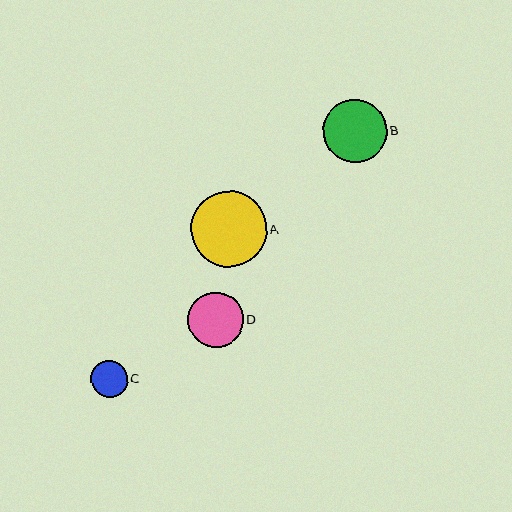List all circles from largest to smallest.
From largest to smallest: A, B, D, C.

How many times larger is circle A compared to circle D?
Circle A is approximately 1.4 times the size of circle D.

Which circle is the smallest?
Circle C is the smallest with a size of approximately 37 pixels.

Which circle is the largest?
Circle A is the largest with a size of approximately 76 pixels.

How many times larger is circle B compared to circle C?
Circle B is approximately 1.7 times the size of circle C.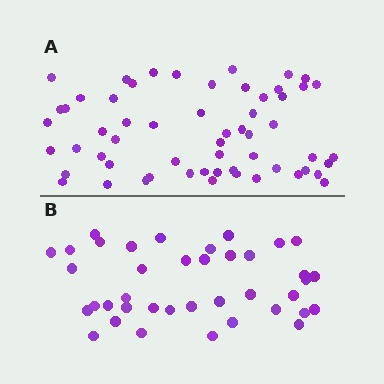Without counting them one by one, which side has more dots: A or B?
Region A (the top region) has more dots.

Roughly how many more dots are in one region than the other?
Region A has approximately 20 more dots than region B.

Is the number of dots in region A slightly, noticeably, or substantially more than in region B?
Region A has substantially more. The ratio is roughly 1.5 to 1.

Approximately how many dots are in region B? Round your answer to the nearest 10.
About 40 dots. (The exact count is 39, which rounds to 40.)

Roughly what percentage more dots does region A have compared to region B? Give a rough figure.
About 50% more.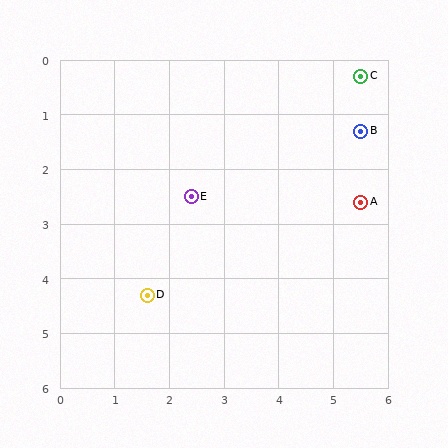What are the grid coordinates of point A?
Point A is at approximately (5.5, 2.6).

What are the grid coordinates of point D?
Point D is at approximately (1.6, 4.3).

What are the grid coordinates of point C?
Point C is at approximately (5.5, 0.3).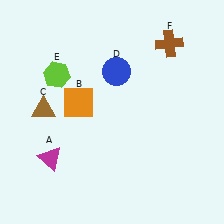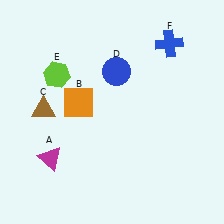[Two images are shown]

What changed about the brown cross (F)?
In Image 1, F is brown. In Image 2, it changed to blue.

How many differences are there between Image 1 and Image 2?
There is 1 difference between the two images.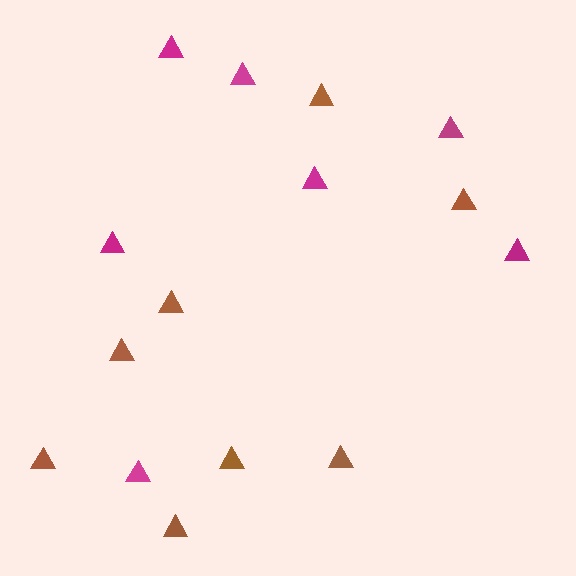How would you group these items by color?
There are 2 groups: one group of magenta triangles (7) and one group of brown triangles (8).